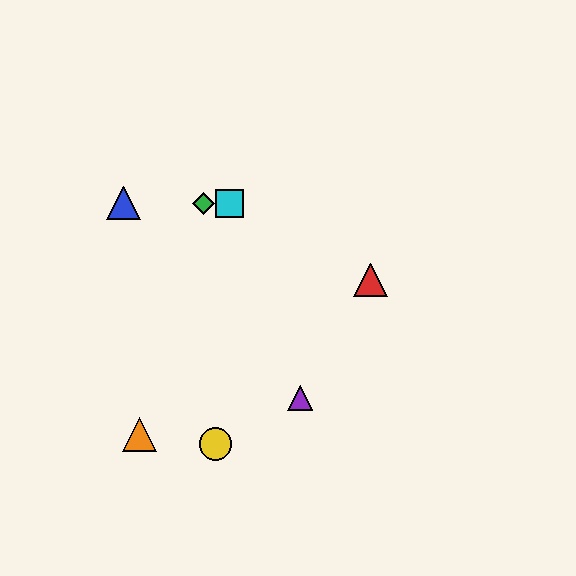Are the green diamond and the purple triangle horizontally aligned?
No, the green diamond is at y≈203 and the purple triangle is at y≈398.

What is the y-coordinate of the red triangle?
The red triangle is at y≈280.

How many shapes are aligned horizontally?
3 shapes (the blue triangle, the green diamond, the cyan square) are aligned horizontally.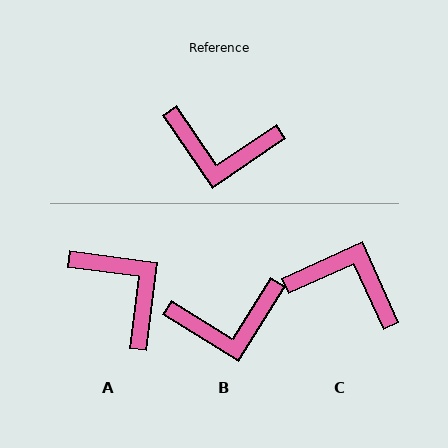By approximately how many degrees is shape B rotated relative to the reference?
Approximately 24 degrees counter-clockwise.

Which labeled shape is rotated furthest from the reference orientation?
C, about 170 degrees away.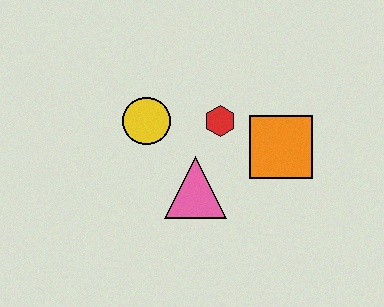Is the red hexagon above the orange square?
Yes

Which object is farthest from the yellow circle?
The orange square is farthest from the yellow circle.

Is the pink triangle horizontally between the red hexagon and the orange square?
No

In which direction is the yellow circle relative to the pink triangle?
The yellow circle is above the pink triangle.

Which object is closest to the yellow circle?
The red hexagon is closest to the yellow circle.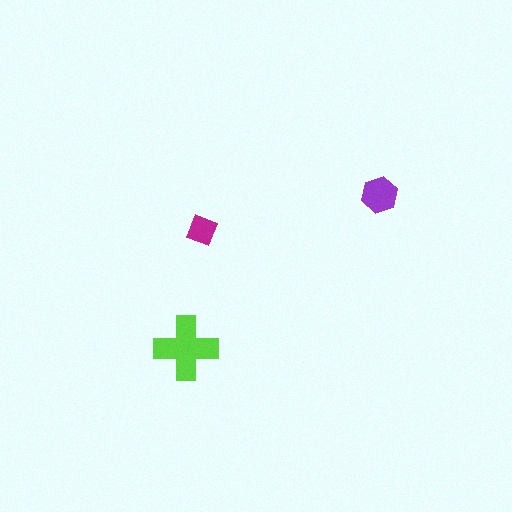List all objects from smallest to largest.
The magenta diamond, the purple hexagon, the lime cross.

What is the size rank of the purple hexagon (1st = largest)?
2nd.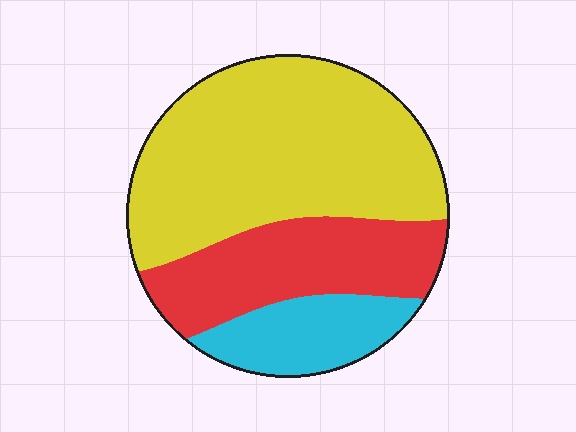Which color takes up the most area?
Yellow, at roughly 55%.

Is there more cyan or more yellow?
Yellow.